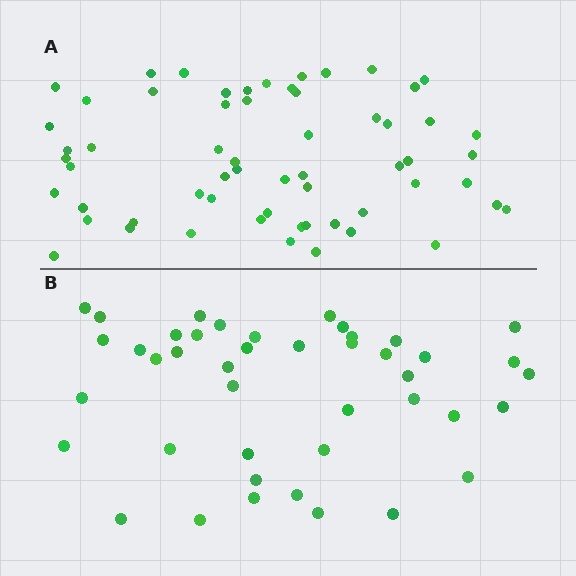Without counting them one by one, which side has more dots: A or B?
Region A (the top region) has more dots.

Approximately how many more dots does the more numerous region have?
Region A has approximately 15 more dots than region B.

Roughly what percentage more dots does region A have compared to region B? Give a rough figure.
About 40% more.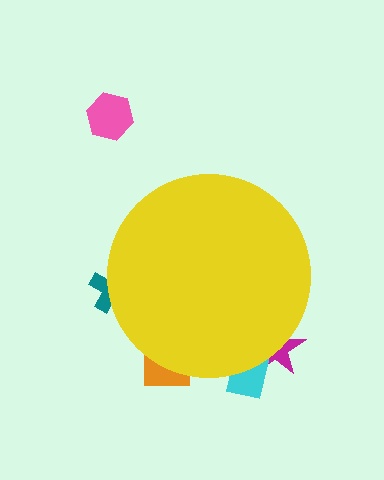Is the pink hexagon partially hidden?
No, the pink hexagon is fully visible.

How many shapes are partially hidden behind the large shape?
4 shapes are partially hidden.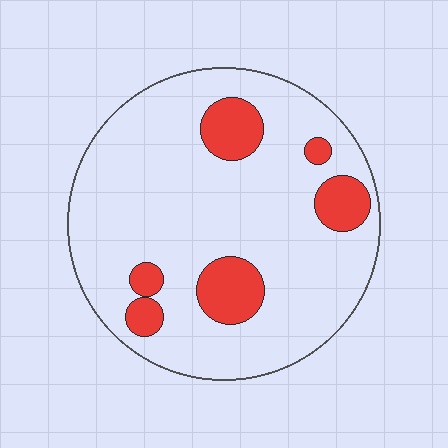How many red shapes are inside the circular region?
6.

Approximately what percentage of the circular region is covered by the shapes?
Approximately 15%.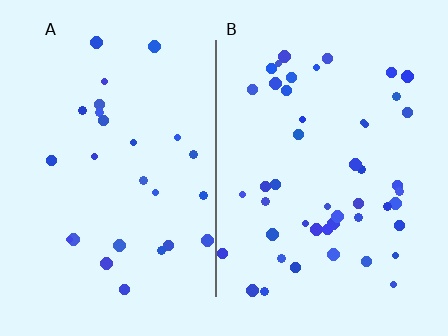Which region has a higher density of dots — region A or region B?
B (the right).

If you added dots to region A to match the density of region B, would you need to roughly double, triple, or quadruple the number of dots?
Approximately double.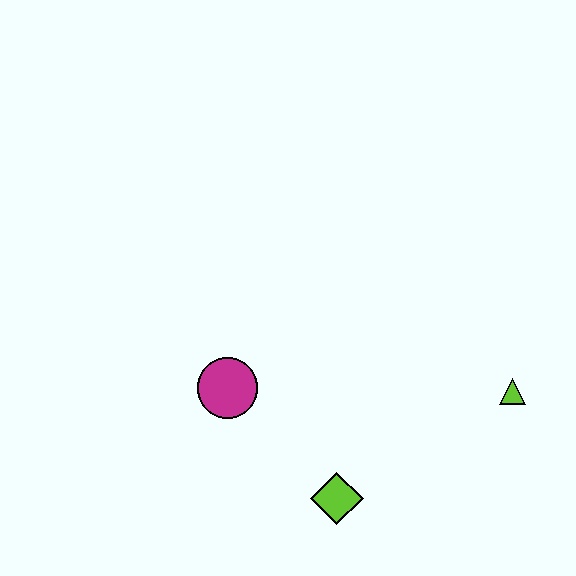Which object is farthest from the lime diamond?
The lime triangle is farthest from the lime diamond.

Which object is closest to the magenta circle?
The lime diamond is closest to the magenta circle.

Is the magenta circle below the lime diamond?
No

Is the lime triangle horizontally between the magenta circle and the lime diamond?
No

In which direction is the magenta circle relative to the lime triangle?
The magenta circle is to the left of the lime triangle.